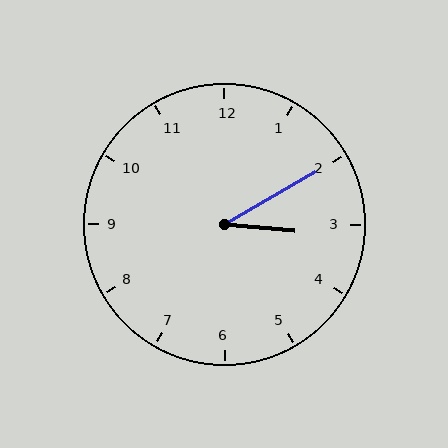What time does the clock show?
3:10.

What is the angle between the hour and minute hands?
Approximately 35 degrees.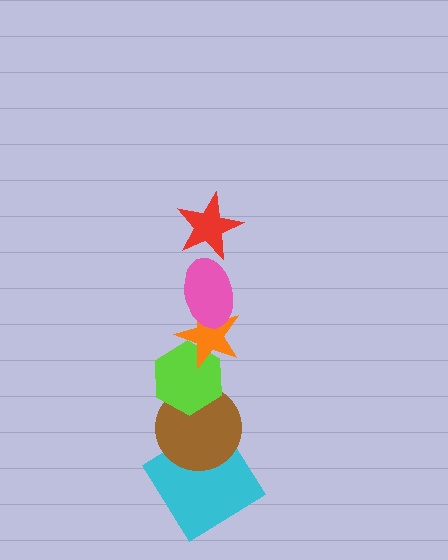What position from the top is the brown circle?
The brown circle is 5th from the top.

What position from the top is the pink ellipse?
The pink ellipse is 2nd from the top.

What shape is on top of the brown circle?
The lime hexagon is on top of the brown circle.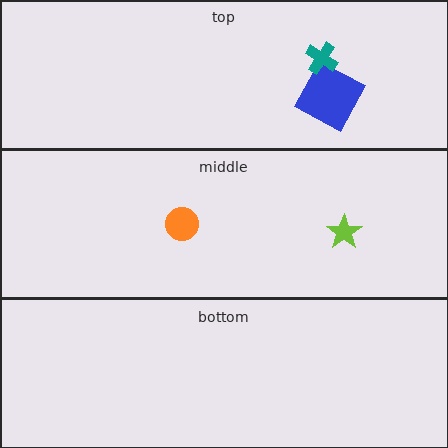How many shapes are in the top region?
2.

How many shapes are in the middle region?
2.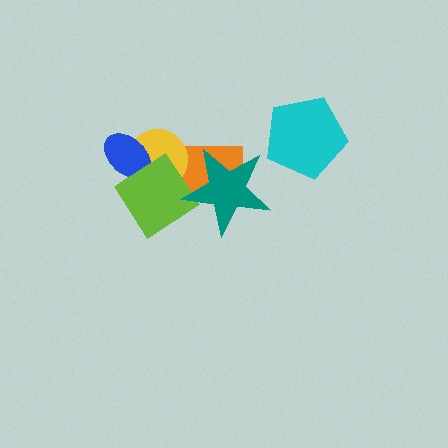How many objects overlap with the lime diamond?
4 objects overlap with the lime diamond.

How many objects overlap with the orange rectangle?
3 objects overlap with the orange rectangle.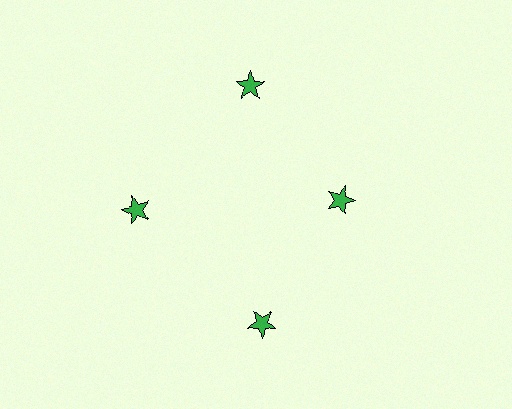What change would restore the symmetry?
The symmetry would be restored by moving it outward, back onto the ring so that all 4 stars sit at equal angles and equal distance from the center.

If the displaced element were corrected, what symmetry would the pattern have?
It would have 4-fold rotational symmetry — the pattern would map onto itself every 90 degrees.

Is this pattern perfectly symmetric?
No. The 4 green stars are arranged in a ring, but one element near the 3 o'clock position is pulled inward toward the center, breaking the 4-fold rotational symmetry.